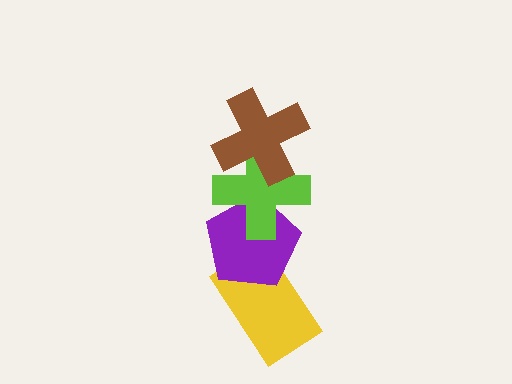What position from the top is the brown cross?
The brown cross is 1st from the top.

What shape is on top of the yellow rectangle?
The purple pentagon is on top of the yellow rectangle.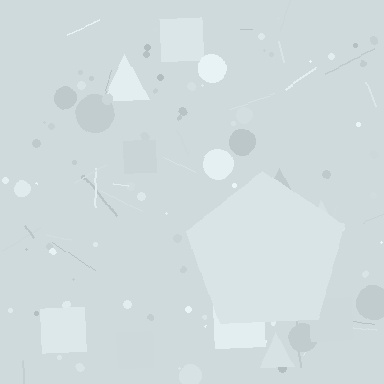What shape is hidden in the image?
A pentagon is hidden in the image.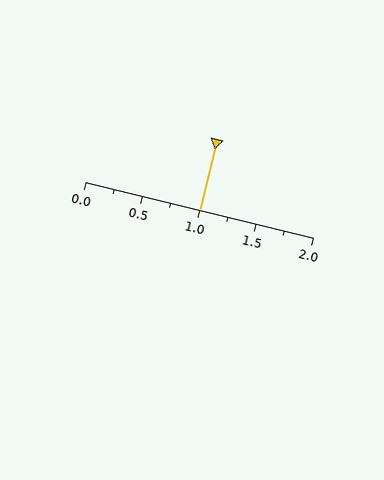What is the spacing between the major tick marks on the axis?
The major ticks are spaced 0.5 apart.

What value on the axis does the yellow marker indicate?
The marker indicates approximately 1.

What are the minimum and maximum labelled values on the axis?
The axis runs from 0.0 to 2.0.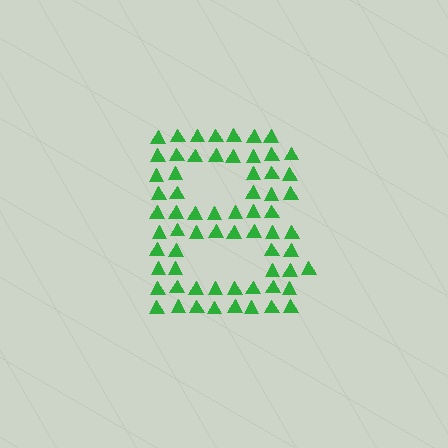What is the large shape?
The large shape is the letter B.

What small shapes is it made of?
It is made of small triangles.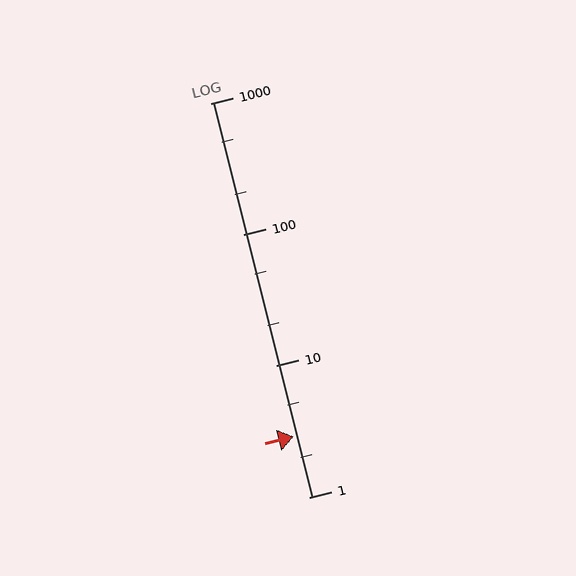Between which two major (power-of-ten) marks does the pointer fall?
The pointer is between 1 and 10.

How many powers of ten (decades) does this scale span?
The scale spans 3 decades, from 1 to 1000.